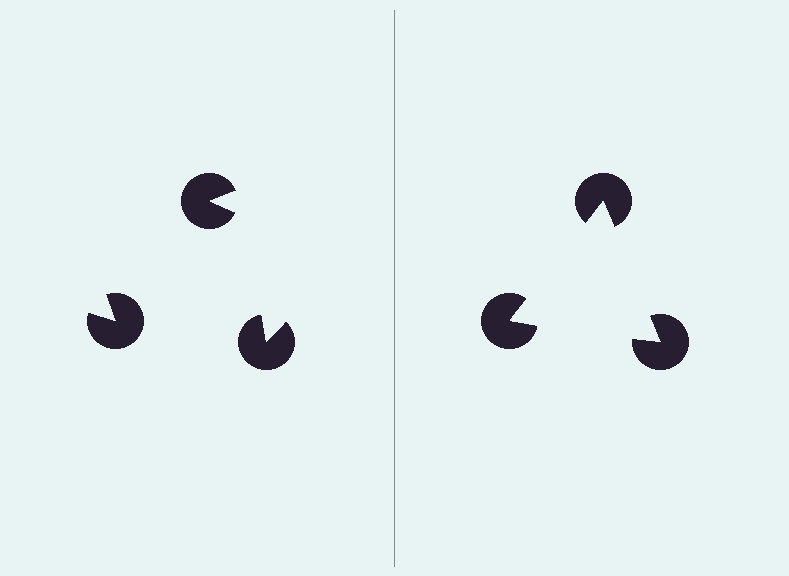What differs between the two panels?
The pac-man discs are positioned identically on both sides; only the wedge orientations differ. On the right they align to a triangle; on the left they are misaligned.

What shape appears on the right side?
An illusory triangle.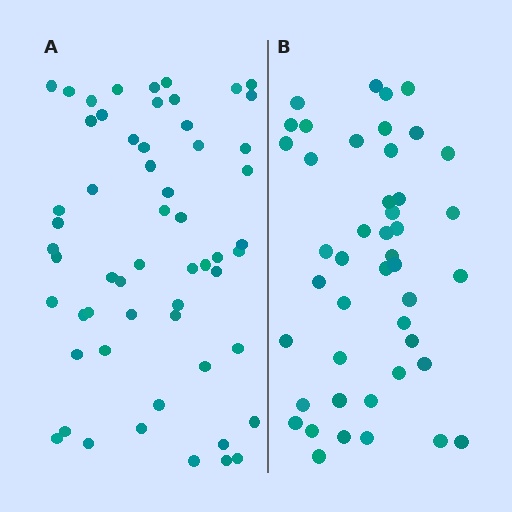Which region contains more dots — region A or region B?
Region A (the left region) has more dots.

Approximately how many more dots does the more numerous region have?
Region A has roughly 12 or so more dots than region B.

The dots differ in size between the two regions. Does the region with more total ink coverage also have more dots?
No. Region B has more total ink coverage because its dots are larger, but region A actually contains more individual dots. Total area can be misleading — the number of items is what matters here.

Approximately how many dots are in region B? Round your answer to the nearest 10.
About 40 dots. (The exact count is 45, which rounds to 40.)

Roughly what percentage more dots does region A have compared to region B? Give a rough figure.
About 25% more.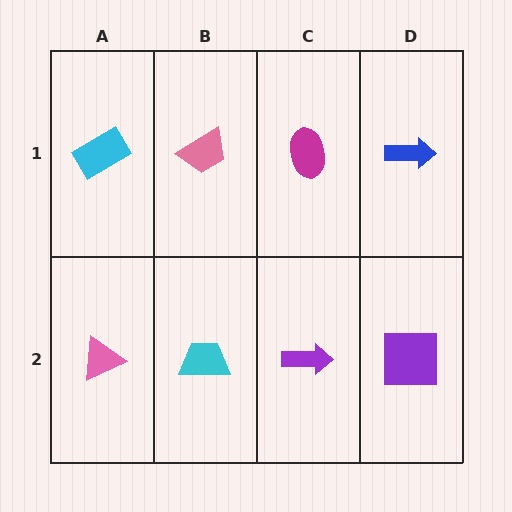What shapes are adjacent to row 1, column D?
A purple square (row 2, column D), a magenta ellipse (row 1, column C).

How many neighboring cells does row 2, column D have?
2.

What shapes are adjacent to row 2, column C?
A magenta ellipse (row 1, column C), a cyan trapezoid (row 2, column B), a purple square (row 2, column D).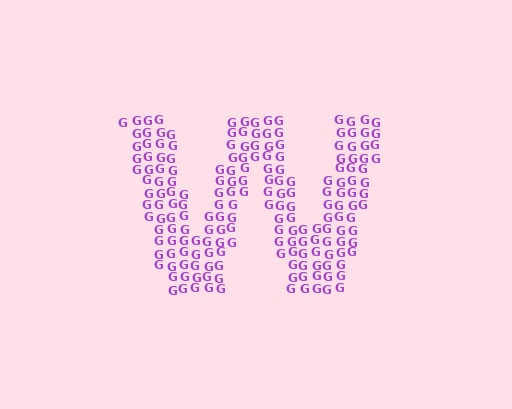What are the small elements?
The small elements are letter G's.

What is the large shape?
The large shape is the letter W.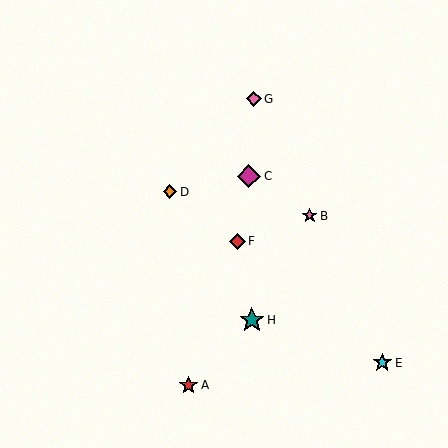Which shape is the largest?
The teal star (labeled H) is the largest.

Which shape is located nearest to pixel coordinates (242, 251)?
The red diamond (labeled F) at (238, 241) is nearest to that location.